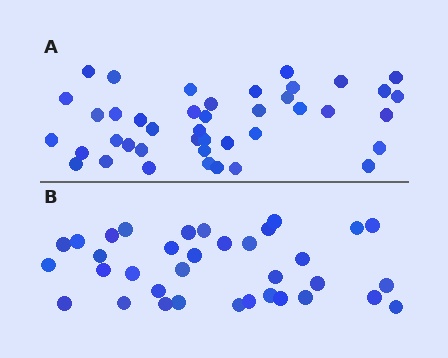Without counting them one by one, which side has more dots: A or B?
Region A (the top region) has more dots.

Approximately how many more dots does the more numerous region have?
Region A has roughly 8 or so more dots than region B.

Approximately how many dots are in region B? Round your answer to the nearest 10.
About 40 dots. (The exact count is 35, which rounds to 40.)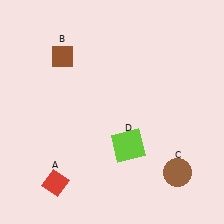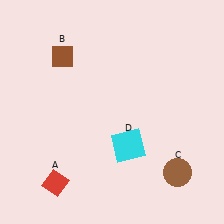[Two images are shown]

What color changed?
The square (D) changed from lime in Image 1 to cyan in Image 2.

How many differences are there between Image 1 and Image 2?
There is 1 difference between the two images.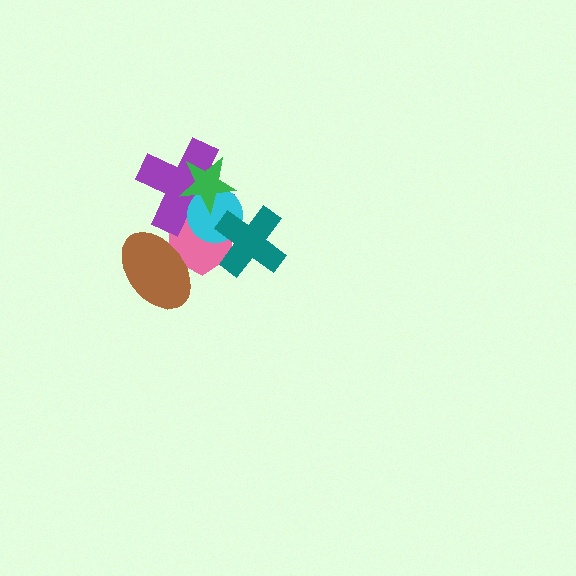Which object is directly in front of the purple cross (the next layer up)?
The cyan circle is directly in front of the purple cross.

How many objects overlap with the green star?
3 objects overlap with the green star.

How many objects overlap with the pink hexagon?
5 objects overlap with the pink hexagon.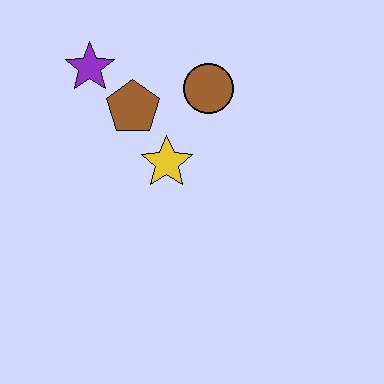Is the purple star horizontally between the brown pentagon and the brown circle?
No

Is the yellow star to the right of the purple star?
Yes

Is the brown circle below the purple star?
Yes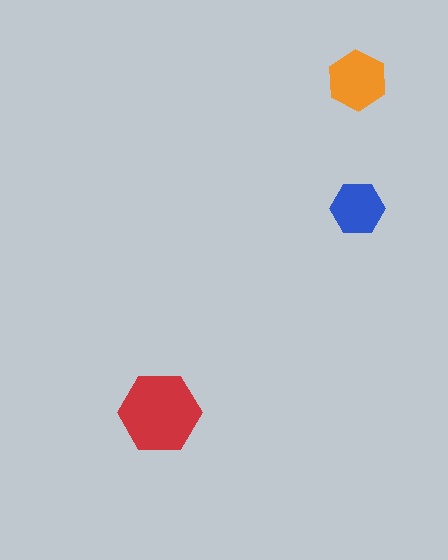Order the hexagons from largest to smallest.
the red one, the orange one, the blue one.